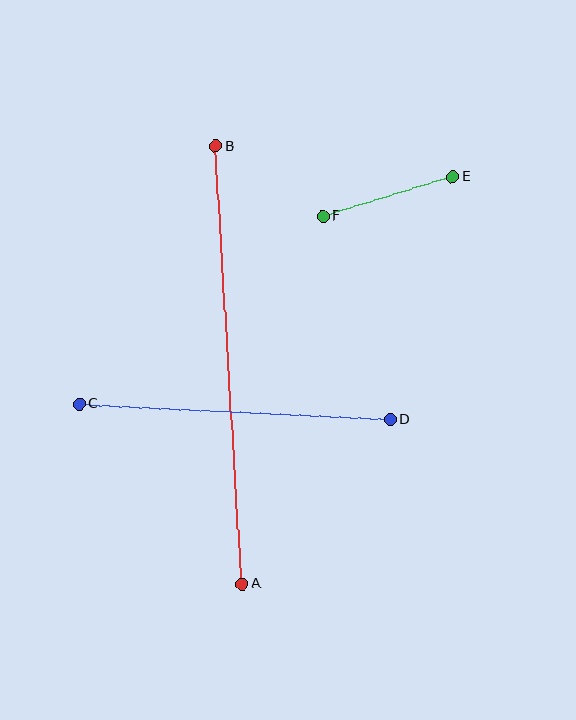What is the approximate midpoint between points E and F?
The midpoint is at approximately (388, 197) pixels.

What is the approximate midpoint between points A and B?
The midpoint is at approximately (229, 365) pixels.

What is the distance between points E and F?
The distance is approximately 135 pixels.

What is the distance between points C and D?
The distance is approximately 311 pixels.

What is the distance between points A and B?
The distance is approximately 439 pixels.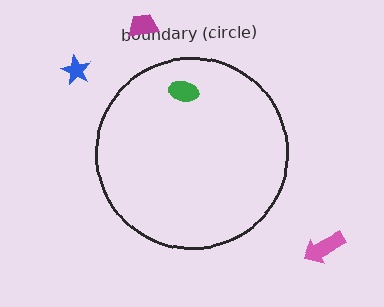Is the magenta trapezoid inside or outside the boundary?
Outside.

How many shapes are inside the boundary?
1 inside, 3 outside.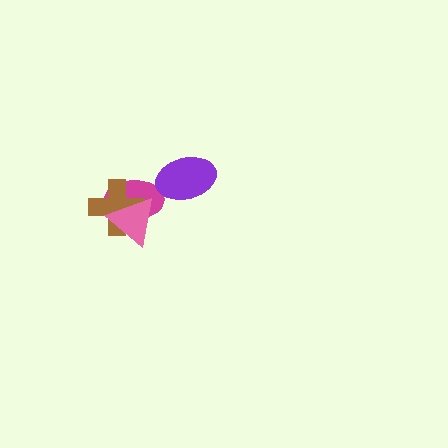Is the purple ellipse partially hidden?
No, no other shape covers it.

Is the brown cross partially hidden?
Yes, it is partially covered by another shape.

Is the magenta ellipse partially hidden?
Yes, it is partially covered by another shape.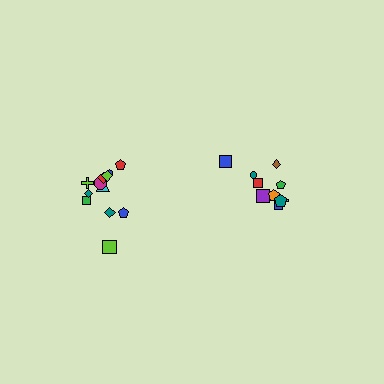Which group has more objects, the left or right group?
The left group.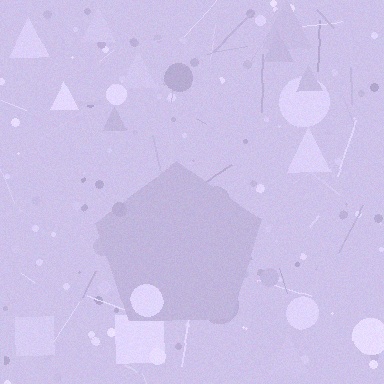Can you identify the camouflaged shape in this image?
The camouflaged shape is a pentagon.